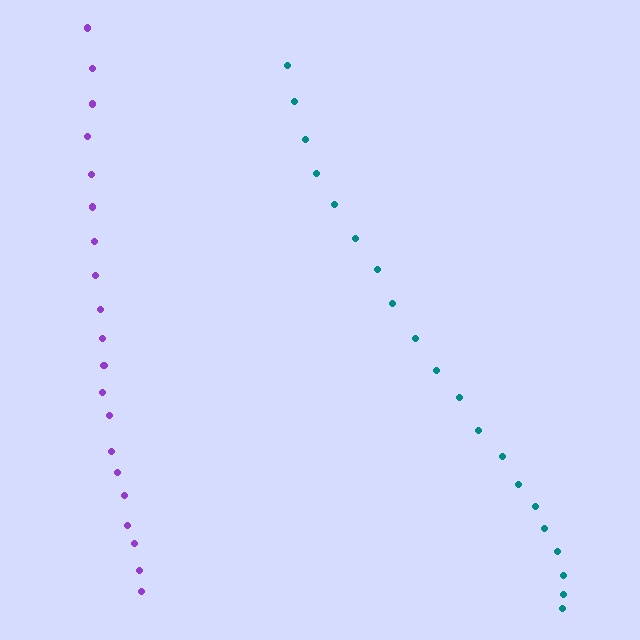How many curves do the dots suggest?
There are 2 distinct paths.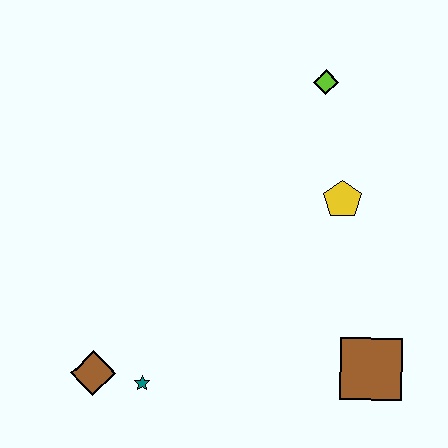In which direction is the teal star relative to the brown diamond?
The teal star is to the right of the brown diamond.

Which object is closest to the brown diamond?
The teal star is closest to the brown diamond.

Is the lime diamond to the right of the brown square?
No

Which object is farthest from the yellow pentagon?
The brown diamond is farthest from the yellow pentagon.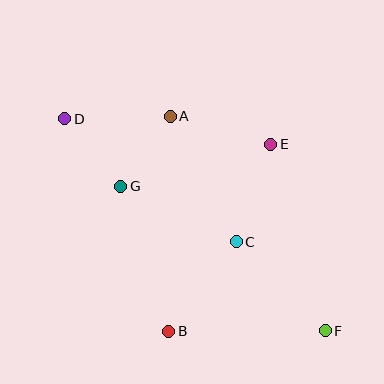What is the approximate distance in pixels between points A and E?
The distance between A and E is approximately 104 pixels.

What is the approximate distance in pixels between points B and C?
The distance between B and C is approximately 112 pixels.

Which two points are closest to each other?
Points A and G are closest to each other.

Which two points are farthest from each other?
Points D and F are farthest from each other.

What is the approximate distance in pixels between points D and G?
The distance between D and G is approximately 88 pixels.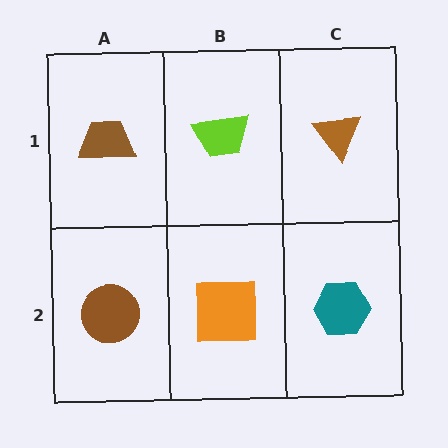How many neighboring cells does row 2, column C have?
2.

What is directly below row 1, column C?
A teal hexagon.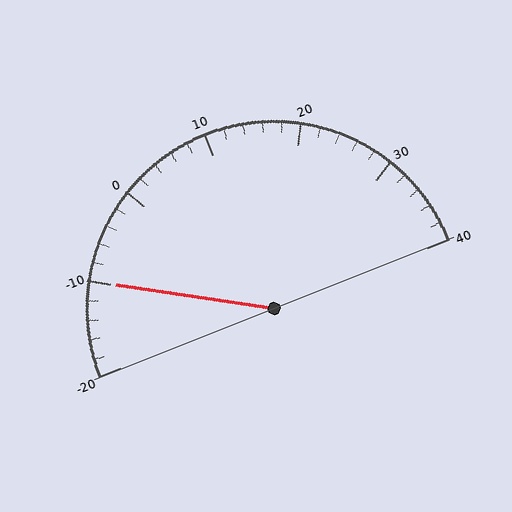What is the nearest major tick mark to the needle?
The nearest major tick mark is -10.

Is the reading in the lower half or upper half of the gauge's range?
The reading is in the lower half of the range (-20 to 40).